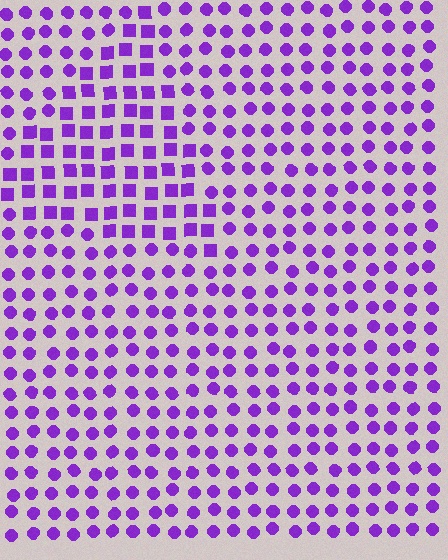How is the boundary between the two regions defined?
The boundary is defined by a change in element shape: squares inside vs. circles outside. All elements share the same color and spacing.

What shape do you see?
I see a triangle.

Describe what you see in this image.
The image is filled with small purple elements arranged in a uniform grid. A triangle-shaped region contains squares, while the surrounding area contains circles. The boundary is defined purely by the change in element shape.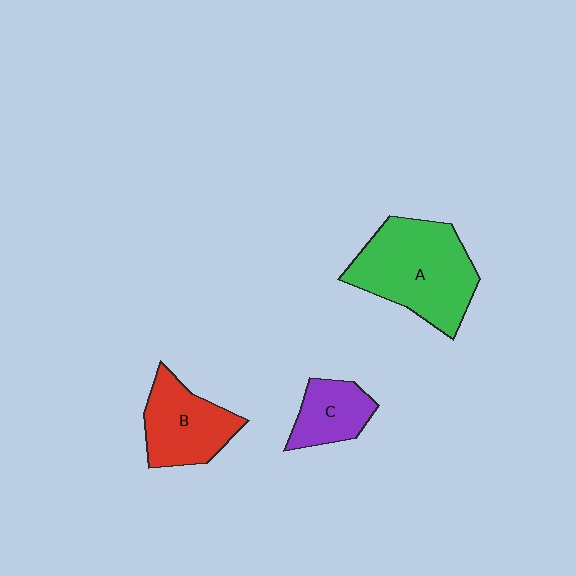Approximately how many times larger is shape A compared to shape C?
Approximately 2.3 times.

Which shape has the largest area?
Shape A (green).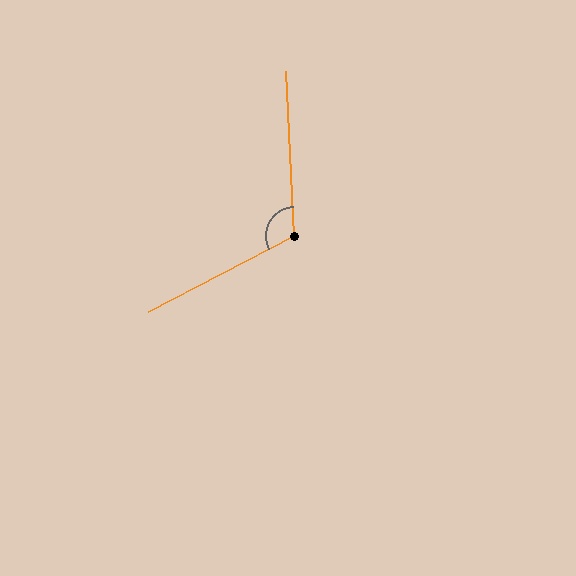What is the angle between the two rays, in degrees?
Approximately 115 degrees.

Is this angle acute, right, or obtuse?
It is obtuse.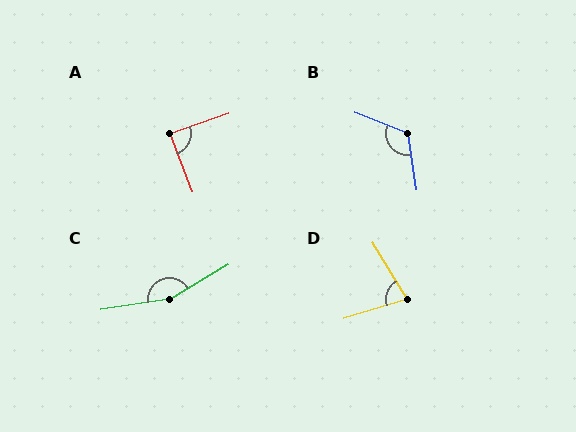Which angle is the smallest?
D, at approximately 75 degrees.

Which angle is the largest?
C, at approximately 158 degrees.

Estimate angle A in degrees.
Approximately 88 degrees.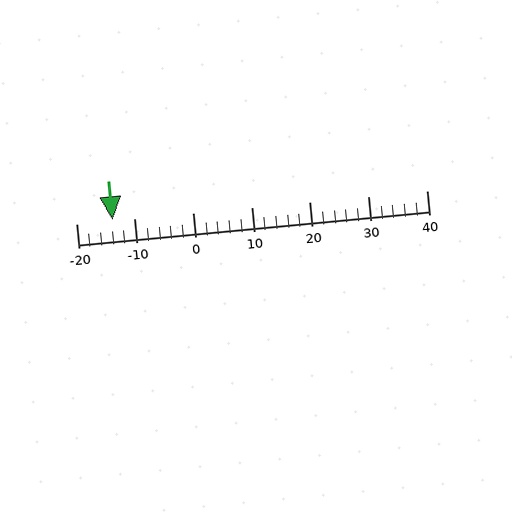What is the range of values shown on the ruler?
The ruler shows values from -20 to 40.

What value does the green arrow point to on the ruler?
The green arrow points to approximately -14.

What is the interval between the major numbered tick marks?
The major tick marks are spaced 10 units apart.